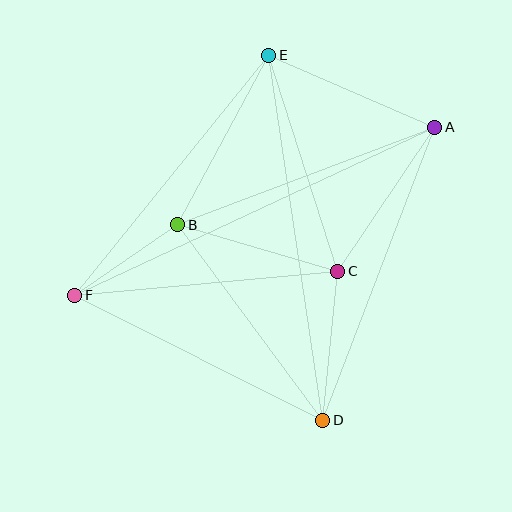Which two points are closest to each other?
Points B and F are closest to each other.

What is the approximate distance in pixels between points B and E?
The distance between B and E is approximately 192 pixels.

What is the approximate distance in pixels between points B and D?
The distance between B and D is approximately 243 pixels.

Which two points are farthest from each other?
Points A and F are farthest from each other.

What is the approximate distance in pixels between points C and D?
The distance between C and D is approximately 150 pixels.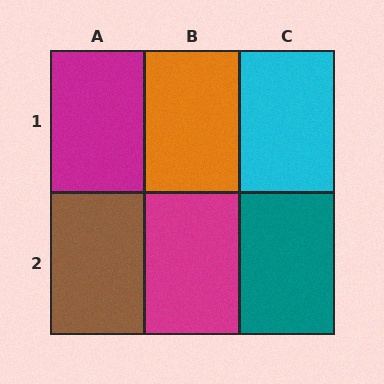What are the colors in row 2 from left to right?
Brown, magenta, teal.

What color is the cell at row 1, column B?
Orange.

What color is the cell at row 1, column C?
Cyan.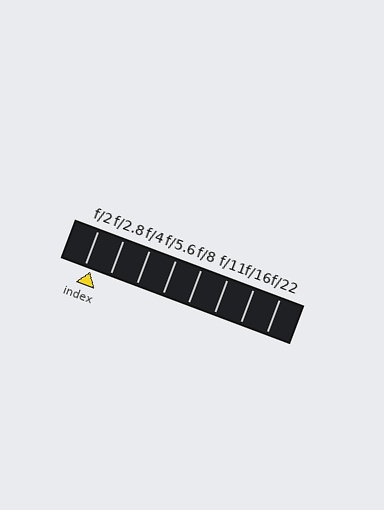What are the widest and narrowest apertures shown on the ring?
The widest aperture shown is f/2 and the narrowest is f/22.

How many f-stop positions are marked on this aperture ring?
There are 8 f-stop positions marked.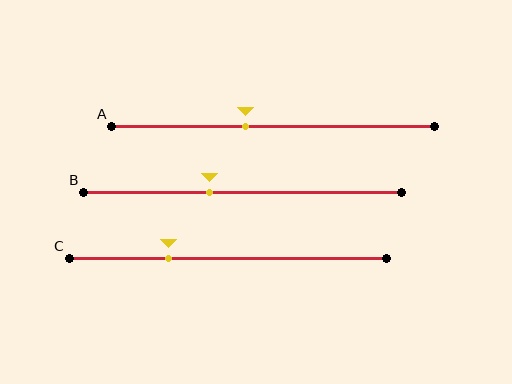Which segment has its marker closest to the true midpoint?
Segment A has its marker closest to the true midpoint.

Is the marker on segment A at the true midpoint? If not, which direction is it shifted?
No, the marker on segment A is shifted to the left by about 9% of the segment length.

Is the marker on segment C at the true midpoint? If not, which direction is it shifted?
No, the marker on segment C is shifted to the left by about 19% of the segment length.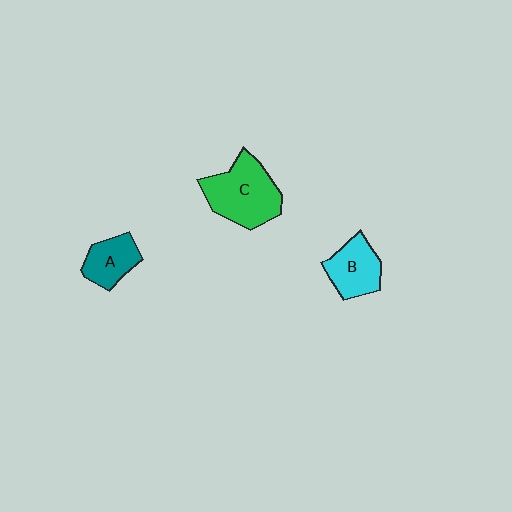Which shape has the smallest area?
Shape A (teal).